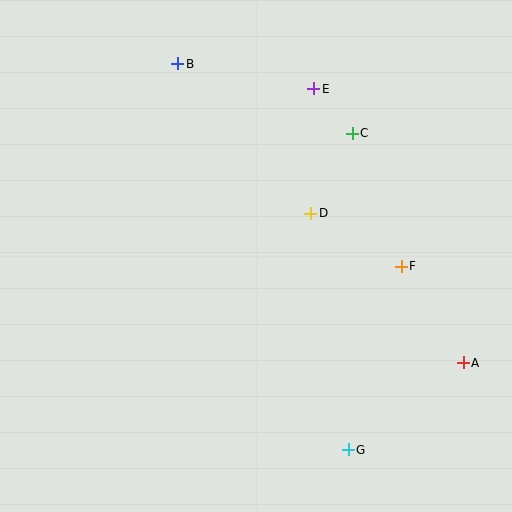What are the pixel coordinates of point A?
Point A is at (463, 363).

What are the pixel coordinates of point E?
Point E is at (314, 89).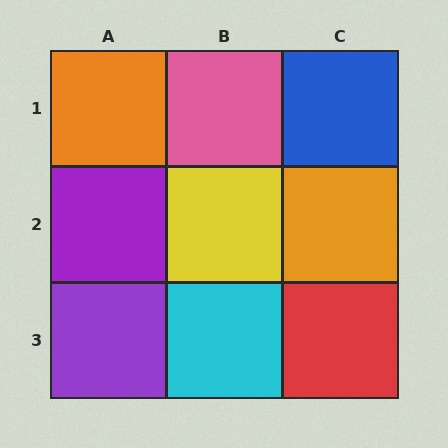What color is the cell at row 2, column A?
Purple.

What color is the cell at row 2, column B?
Yellow.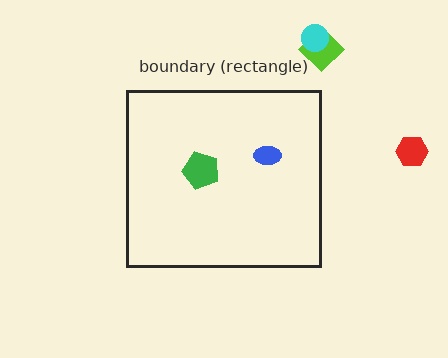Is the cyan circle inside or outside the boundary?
Outside.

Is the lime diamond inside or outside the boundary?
Outside.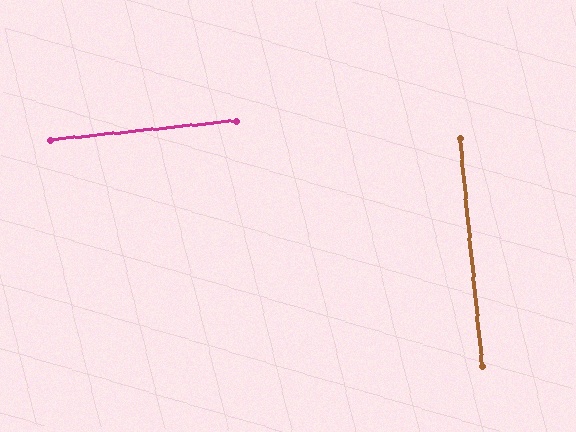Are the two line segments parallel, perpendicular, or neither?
Perpendicular — they meet at approximately 90°.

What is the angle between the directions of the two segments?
Approximately 90 degrees.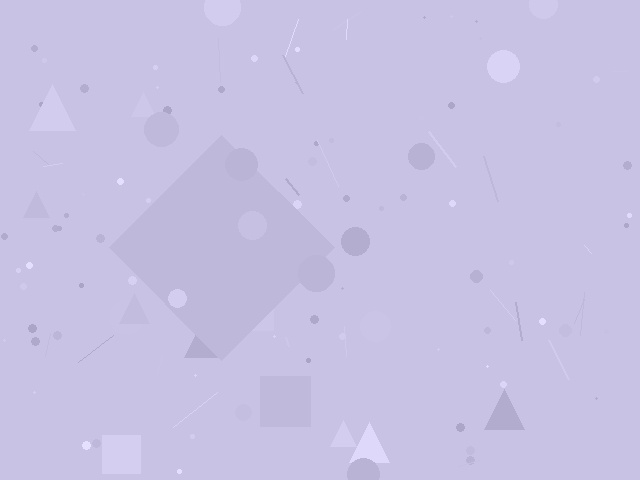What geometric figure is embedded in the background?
A diamond is embedded in the background.